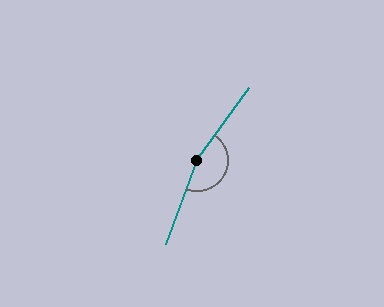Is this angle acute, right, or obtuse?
It is obtuse.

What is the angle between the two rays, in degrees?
Approximately 164 degrees.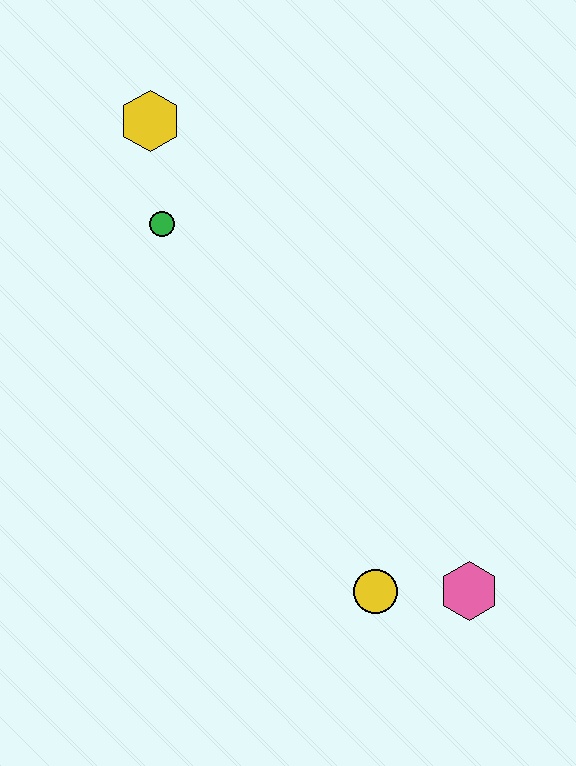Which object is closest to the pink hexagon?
The yellow circle is closest to the pink hexagon.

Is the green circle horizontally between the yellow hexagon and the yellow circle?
Yes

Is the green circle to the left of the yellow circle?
Yes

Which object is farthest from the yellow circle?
The yellow hexagon is farthest from the yellow circle.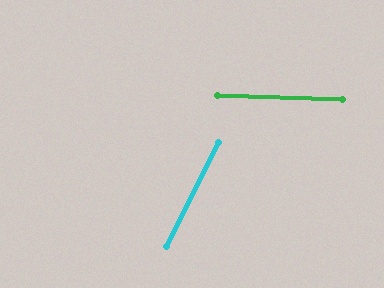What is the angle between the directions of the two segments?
Approximately 65 degrees.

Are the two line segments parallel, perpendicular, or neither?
Neither parallel nor perpendicular — they differ by about 65°.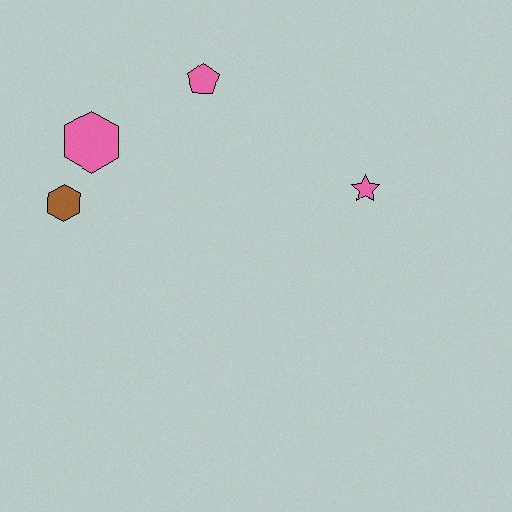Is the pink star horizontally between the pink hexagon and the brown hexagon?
No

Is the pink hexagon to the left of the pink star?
Yes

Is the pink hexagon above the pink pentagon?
No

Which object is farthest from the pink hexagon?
The pink star is farthest from the pink hexagon.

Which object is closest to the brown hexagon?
The pink hexagon is closest to the brown hexagon.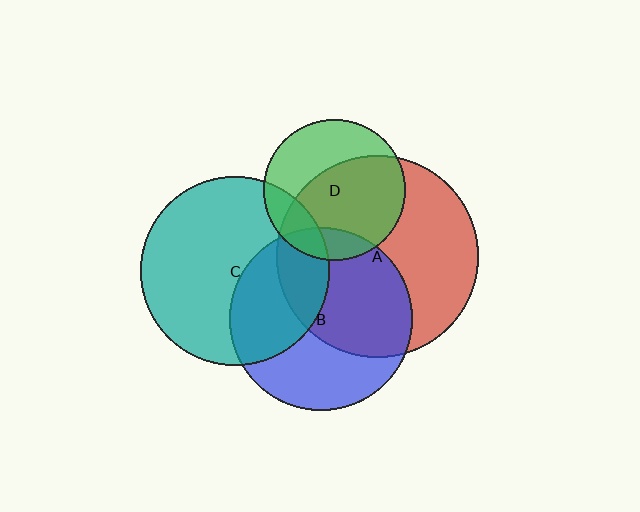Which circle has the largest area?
Circle A (red).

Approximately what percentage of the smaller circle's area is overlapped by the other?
Approximately 15%.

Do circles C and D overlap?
Yes.